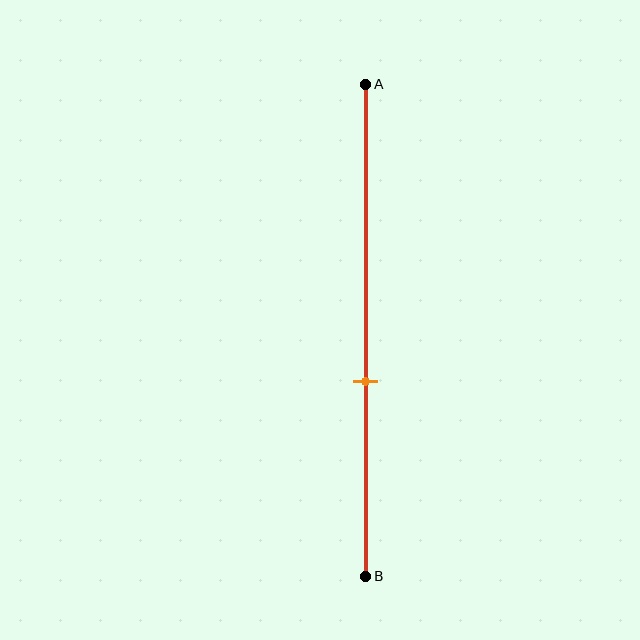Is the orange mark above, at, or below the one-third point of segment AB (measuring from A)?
The orange mark is below the one-third point of segment AB.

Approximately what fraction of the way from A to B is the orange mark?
The orange mark is approximately 60% of the way from A to B.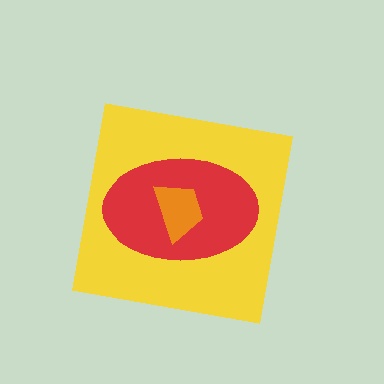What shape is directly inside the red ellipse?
The orange trapezoid.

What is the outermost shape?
The yellow square.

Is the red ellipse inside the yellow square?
Yes.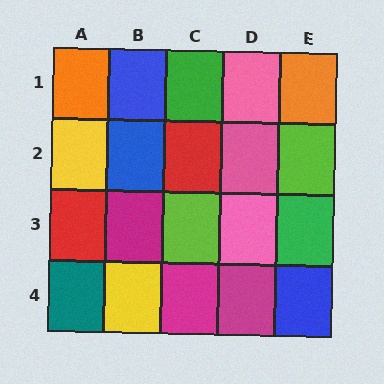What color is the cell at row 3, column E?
Green.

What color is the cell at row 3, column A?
Red.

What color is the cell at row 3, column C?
Lime.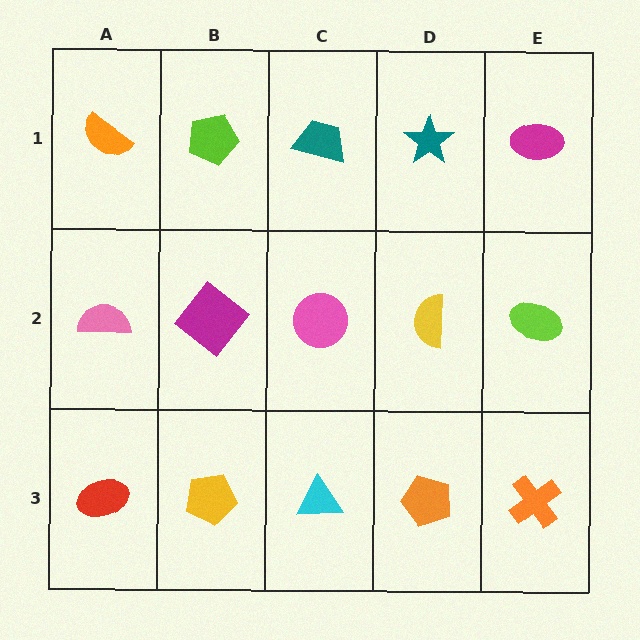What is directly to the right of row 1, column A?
A lime pentagon.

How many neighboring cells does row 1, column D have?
3.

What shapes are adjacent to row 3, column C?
A pink circle (row 2, column C), a yellow pentagon (row 3, column B), an orange pentagon (row 3, column D).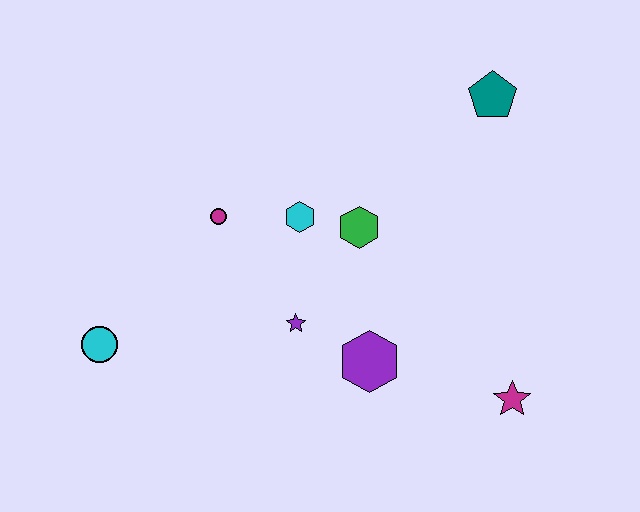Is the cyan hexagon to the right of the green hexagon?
No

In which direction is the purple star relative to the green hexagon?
The purple star is below the green hexagon.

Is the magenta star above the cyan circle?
No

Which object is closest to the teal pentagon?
The green hexagon is closest to the teal pentagon.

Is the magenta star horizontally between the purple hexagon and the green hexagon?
No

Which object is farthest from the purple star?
The teal pentagon is farthest from the purple star.